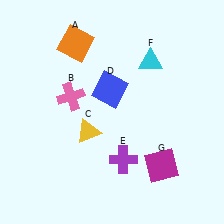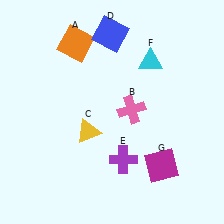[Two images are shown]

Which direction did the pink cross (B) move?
The pink cross (B) moved right.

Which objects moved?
The objects that moved are: the pink cross (B), the blue square (D).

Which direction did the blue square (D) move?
The blue square (D) moved up.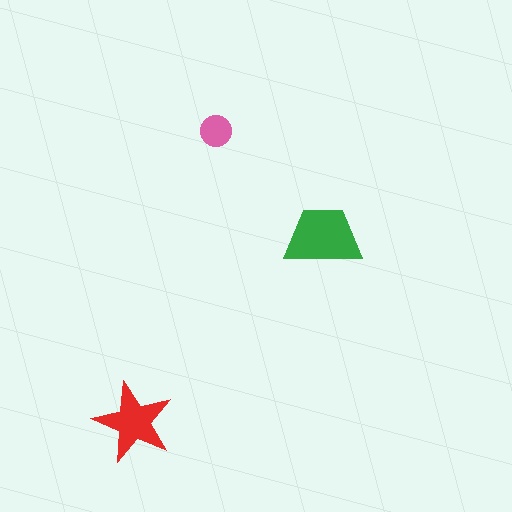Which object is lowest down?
The red star is bottommost.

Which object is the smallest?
The pink circle.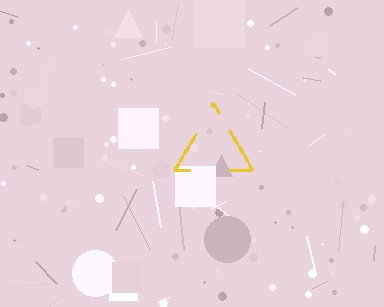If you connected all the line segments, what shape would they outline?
They would outline a triangle.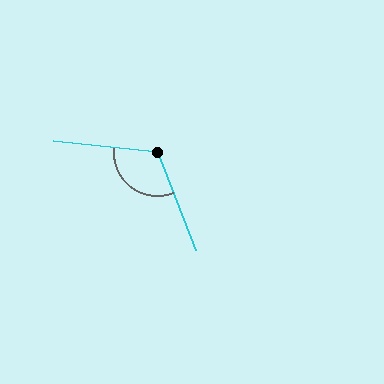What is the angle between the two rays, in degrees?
Approximately 118 degrees.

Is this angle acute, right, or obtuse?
It is obtuse.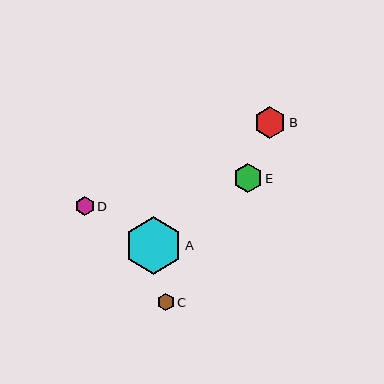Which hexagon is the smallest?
Hexagon C is the smallest with a size of approximately 17 pixels.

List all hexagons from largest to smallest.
From largest to smallest: A, B, E, D, C.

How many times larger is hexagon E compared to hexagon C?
Hexagon E is approximately 1.7 times the size of hexagon C.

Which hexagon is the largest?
Hexagon A is the largest with a size of approximately 58 pixels.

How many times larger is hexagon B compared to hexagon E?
Hexagon B is approximately 1.1 times the size of hexagon E.